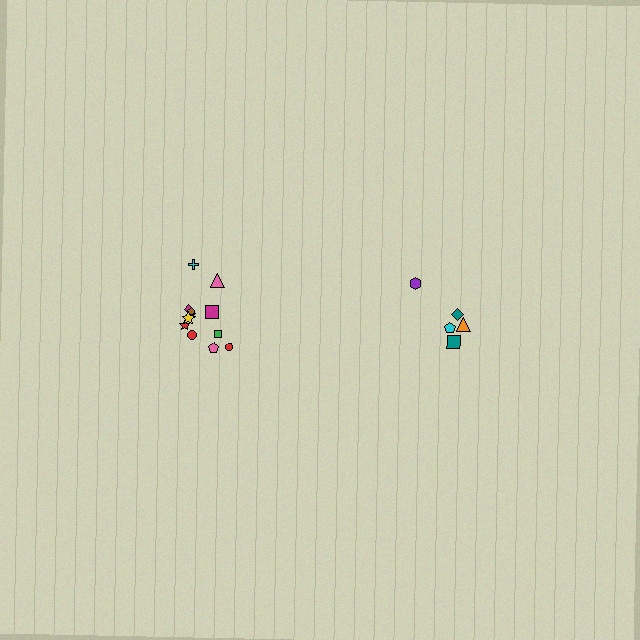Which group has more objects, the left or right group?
The left group.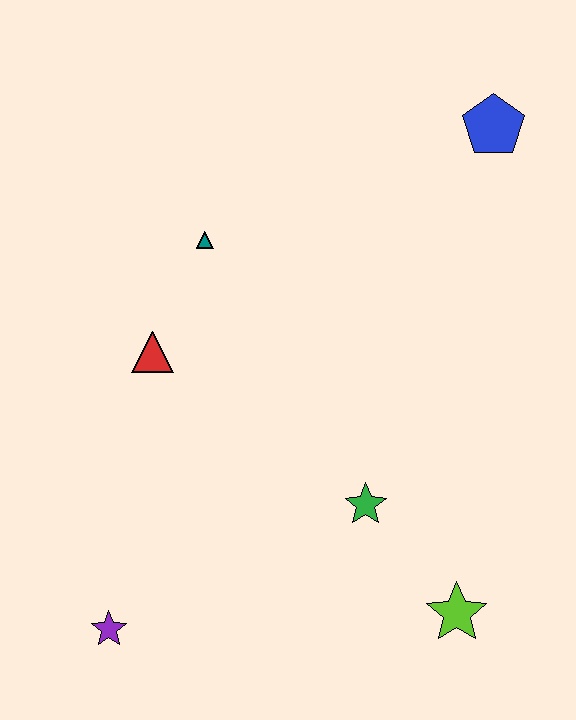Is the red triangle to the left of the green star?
Yes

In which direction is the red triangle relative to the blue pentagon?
The red triangle is to the left of the blue pentagon.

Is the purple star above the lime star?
No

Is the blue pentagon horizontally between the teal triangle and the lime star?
No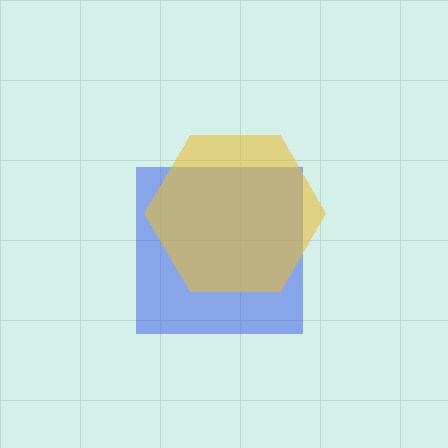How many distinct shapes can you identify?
There are 2 distinct shapes: a blue square, a yellow hexagon.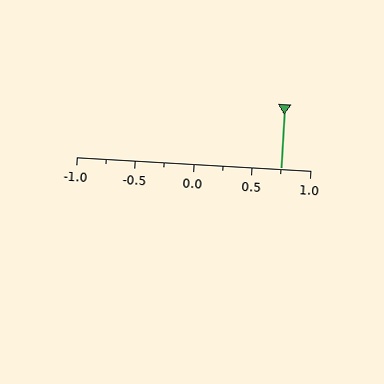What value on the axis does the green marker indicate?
The marker indicates approximately 0.75.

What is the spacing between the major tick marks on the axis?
The major ticks are spaced 0.5 apart.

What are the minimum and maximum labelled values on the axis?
The axis runs from -1.0 to 1.0.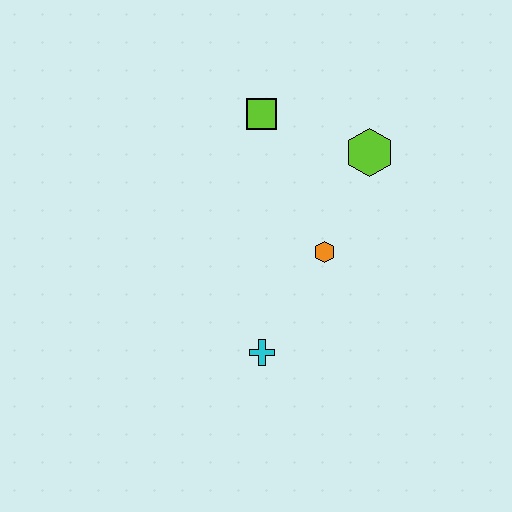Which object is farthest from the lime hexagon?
The cyan cross is farthest from the lime hexagon.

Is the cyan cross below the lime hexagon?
Yes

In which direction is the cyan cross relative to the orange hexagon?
The cyan cross is below the orange hexagon.